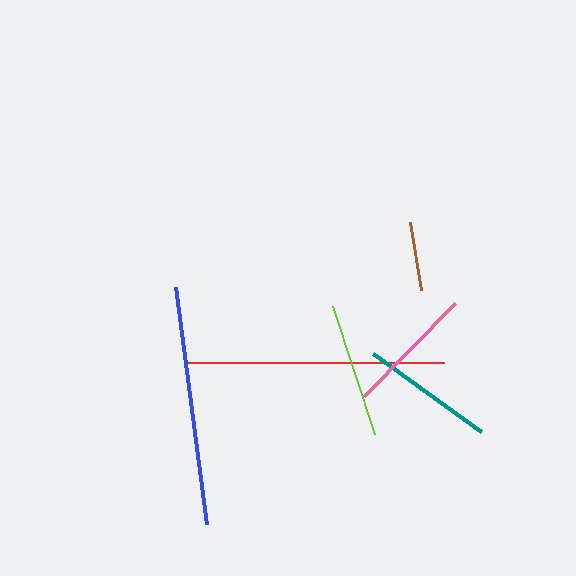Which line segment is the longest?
The red line is the longest at approximately 260 pixels.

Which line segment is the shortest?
The brown line is the shortest at approximately 69 pixels.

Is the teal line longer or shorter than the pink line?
The teal line is longer than the pink line.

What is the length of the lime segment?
The lime segment is approximately 135 pixels long.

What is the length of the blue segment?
The blue segment is approximately 238 pixels long.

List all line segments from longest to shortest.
From longest to shortest: red, blue, lime, teal, pink, brown.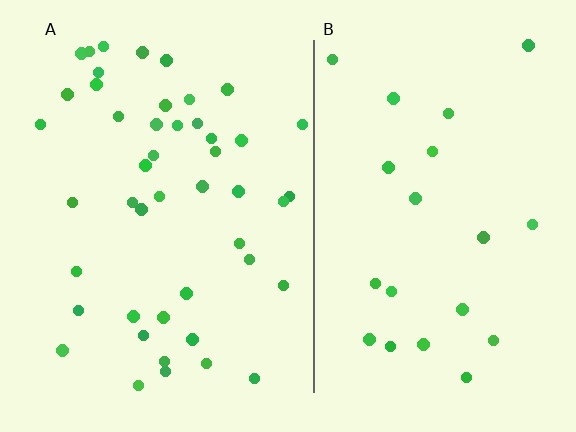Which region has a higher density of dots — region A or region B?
A (the left).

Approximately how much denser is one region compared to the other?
Approximately 2.2× — region A over region B.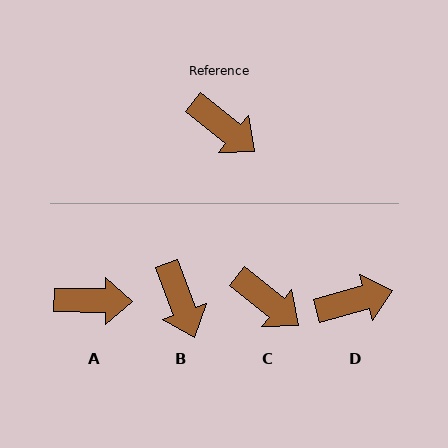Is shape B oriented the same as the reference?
No, it is off by about 31 degrees.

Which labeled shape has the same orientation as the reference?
C.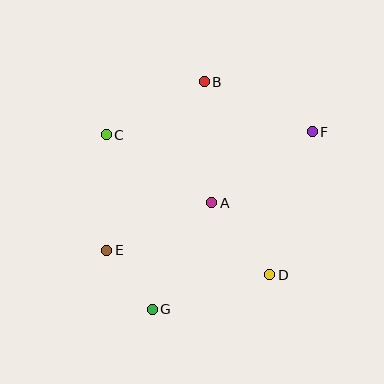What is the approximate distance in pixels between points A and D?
The distance between A and D is approximately 93 pixels.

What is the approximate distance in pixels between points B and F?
The distance between B and F is approximately 119 pixels.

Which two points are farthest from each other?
Points F and G are farthest from each other.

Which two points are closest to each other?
Points E and G are closest to each other.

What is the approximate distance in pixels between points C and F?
The distance between C and F is approximately 206 pixels.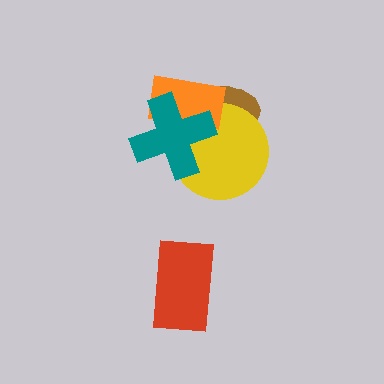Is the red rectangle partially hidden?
No, no other shape covers it.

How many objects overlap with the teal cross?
3 objects overlap with the teal cross.